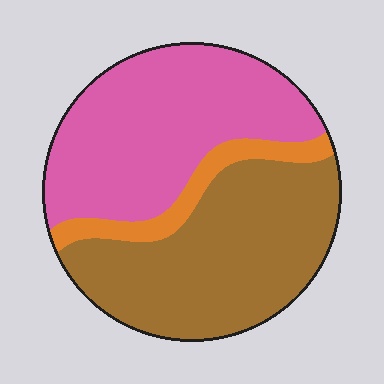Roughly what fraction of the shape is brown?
Brown covers roughly 45% of the shape.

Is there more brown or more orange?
Brown.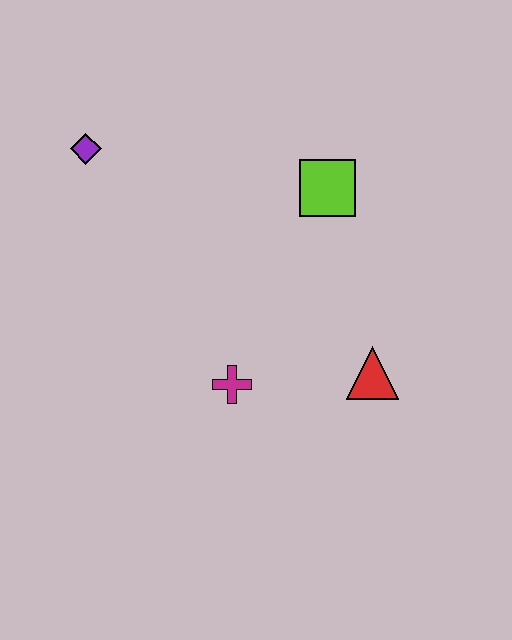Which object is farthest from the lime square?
The purple diamond is farthest from the lime square.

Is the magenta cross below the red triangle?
Yes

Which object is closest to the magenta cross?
The red triangle is closest to the magenta cross.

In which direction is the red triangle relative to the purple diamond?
The red triangle is to the right of the purple diamond.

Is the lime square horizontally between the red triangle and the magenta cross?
Yes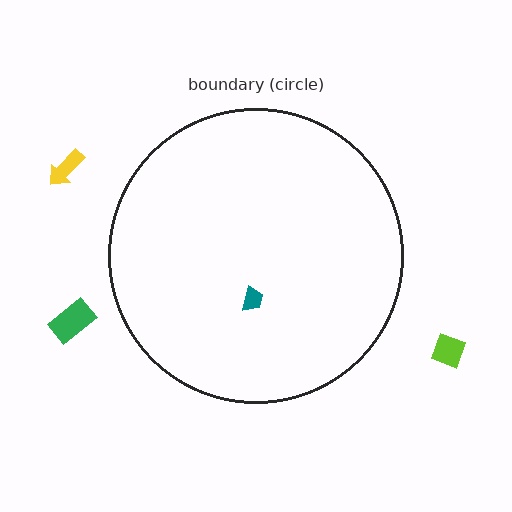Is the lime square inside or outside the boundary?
Outside.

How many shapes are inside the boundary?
1 inside, 3 outside.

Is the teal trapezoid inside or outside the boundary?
Inside.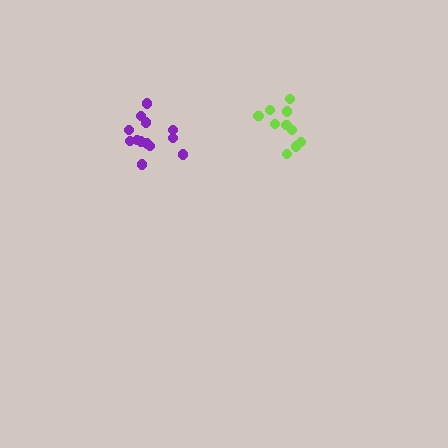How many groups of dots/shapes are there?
There are 2 groups.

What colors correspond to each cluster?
The clusters are colored: lime, purple.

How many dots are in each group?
Group 1: 10 dots, Group 2: 13 dots (23 total).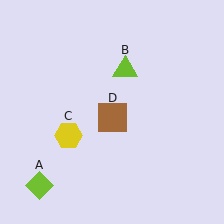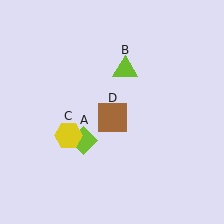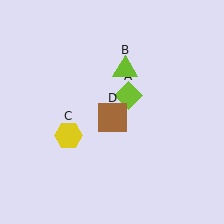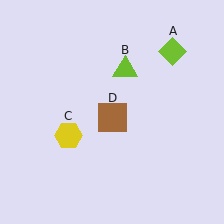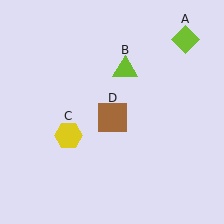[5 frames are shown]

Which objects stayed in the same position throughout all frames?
Lime triangle (object B) and yellow hexagon (object C) and brown square (object D) remained stationary.